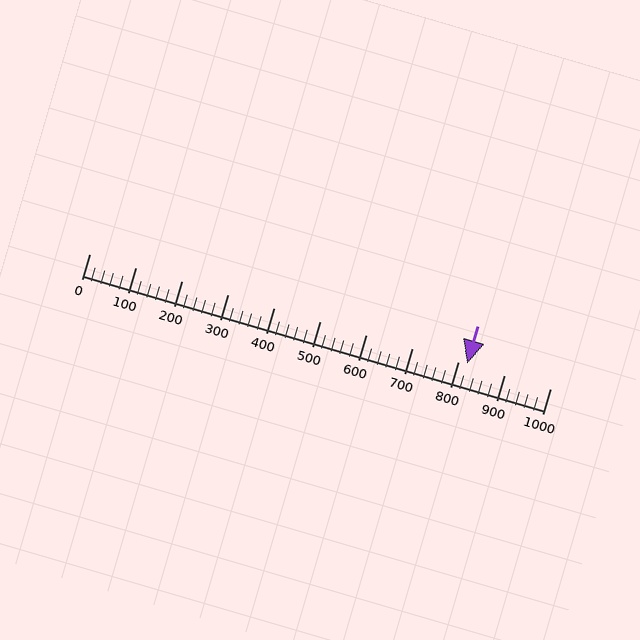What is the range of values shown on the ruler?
The ruler shows values from 0 to 1000.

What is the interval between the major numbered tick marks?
The major tick marks are spaced 100 units apart.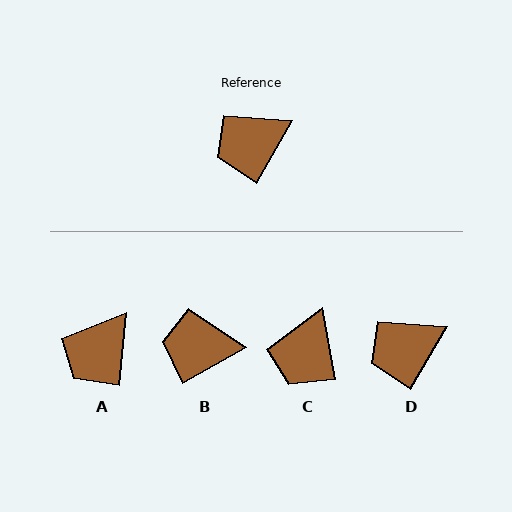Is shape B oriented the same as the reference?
No, it is off by about 31 degrees.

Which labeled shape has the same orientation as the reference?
D.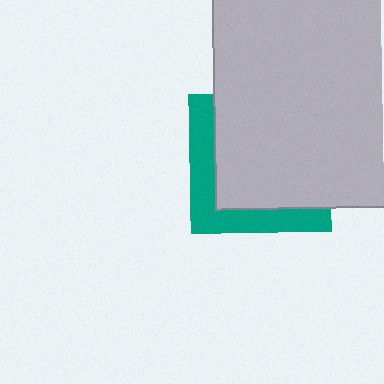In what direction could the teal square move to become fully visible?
The teal square could move toward the lower-left. That would shift it out from behind the light gray square entirely.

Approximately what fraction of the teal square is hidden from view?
Roughly 69% of the teal square is hidden behind the light gray square.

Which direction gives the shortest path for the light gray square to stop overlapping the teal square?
Moving toward the upper-right gives the shortest separation.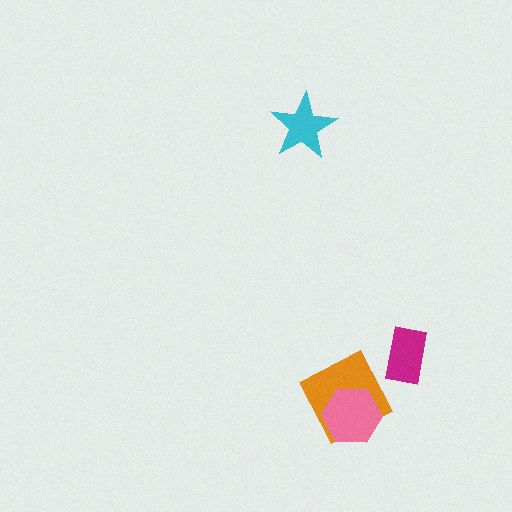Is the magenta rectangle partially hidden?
No, no other shape covers it.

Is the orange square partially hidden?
Yes, it is partially covered by another shape.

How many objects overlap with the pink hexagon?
1 object overlaps with the pink hexagon.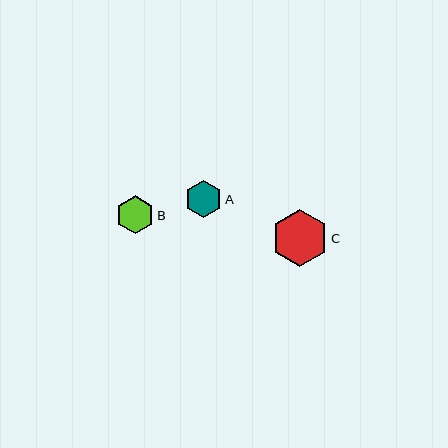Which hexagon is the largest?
Hexagon C is the largest with a size of approximately 56 pixels.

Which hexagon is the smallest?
Hexagon A is the smallest with a size of approximately 37 pixels.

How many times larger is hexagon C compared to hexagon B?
Hexagon C is approximately 1.5 times the size of hexagon B.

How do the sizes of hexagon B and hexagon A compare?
Hexagon B and hexagon A are approximately the same size.